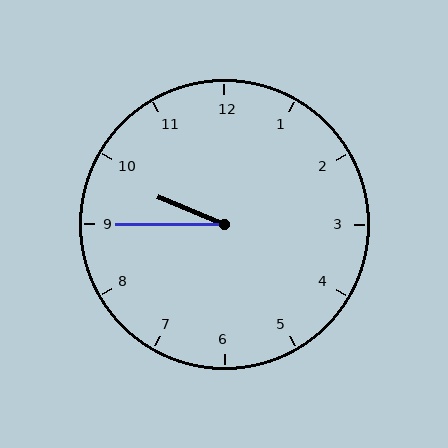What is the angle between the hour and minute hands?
Approximately 22 degrees.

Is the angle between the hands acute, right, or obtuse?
It is acute.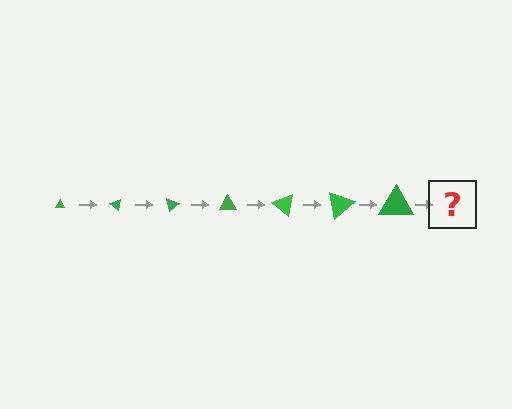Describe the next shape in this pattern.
It should be a triangle, larger than the previous one and rotated 280 degrees from the start.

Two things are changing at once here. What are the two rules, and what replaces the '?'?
The two rules are that the triangle grows larger each step and it rotates 40 degrees each step. The '?' should be a triangle, larger than the previous one and rotated 280 degrees from the start.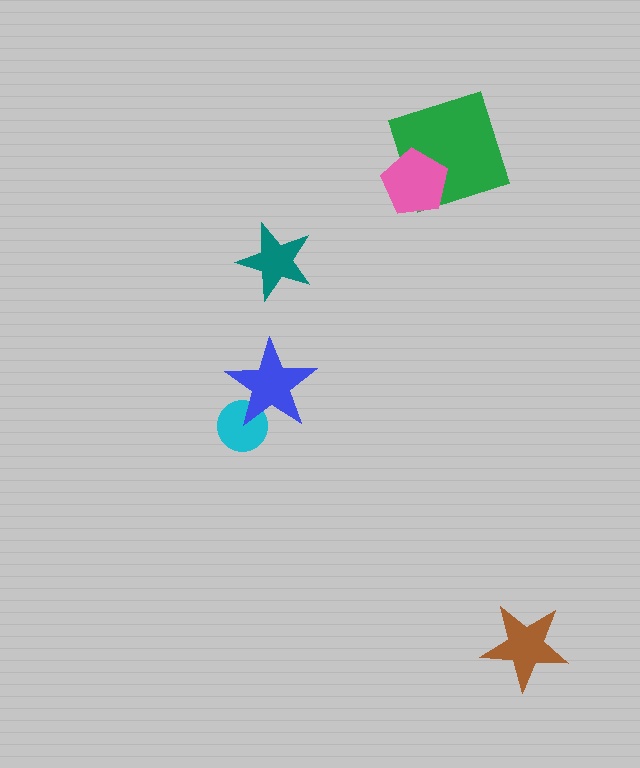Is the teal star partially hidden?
No, no other shape covers it.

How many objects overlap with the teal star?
0 objects overlap with the teal star.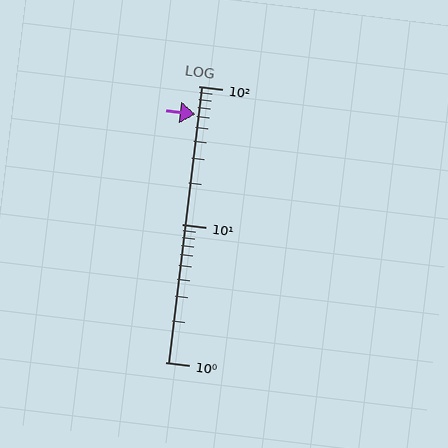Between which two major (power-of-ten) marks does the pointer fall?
The pointer is between 10 and 100.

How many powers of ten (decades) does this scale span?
The scale spans 2 decades, from 1 to 100.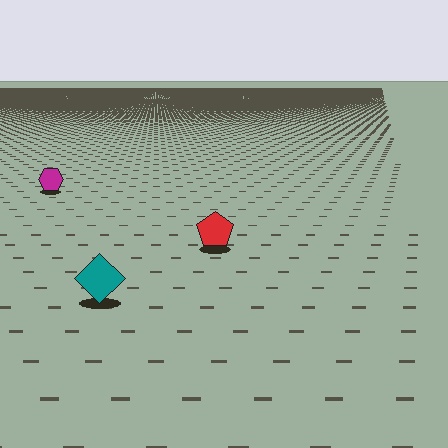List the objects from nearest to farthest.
From nearest to farthest: the teal diamond, the red pentagon, the magenta hexagon.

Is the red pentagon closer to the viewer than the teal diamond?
No. The teal diamond is closer — you can tell from the texture gradient: the ground texture is coarser near it.